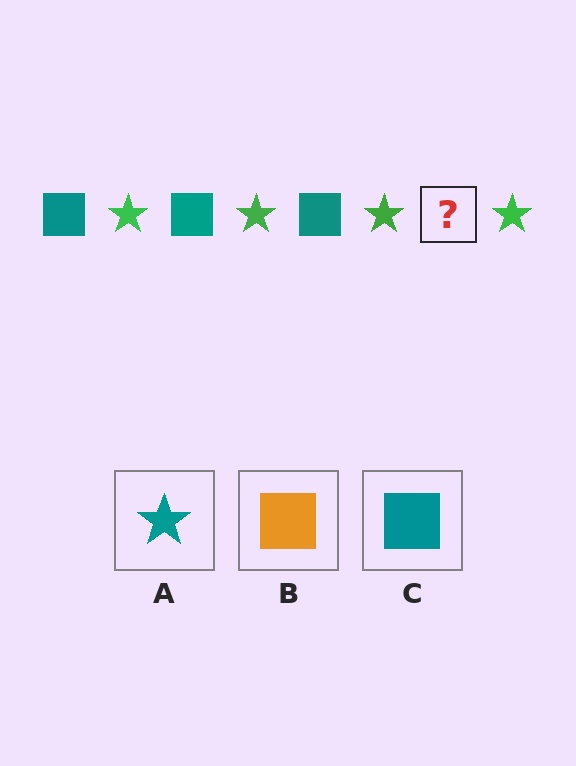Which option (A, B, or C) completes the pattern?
C.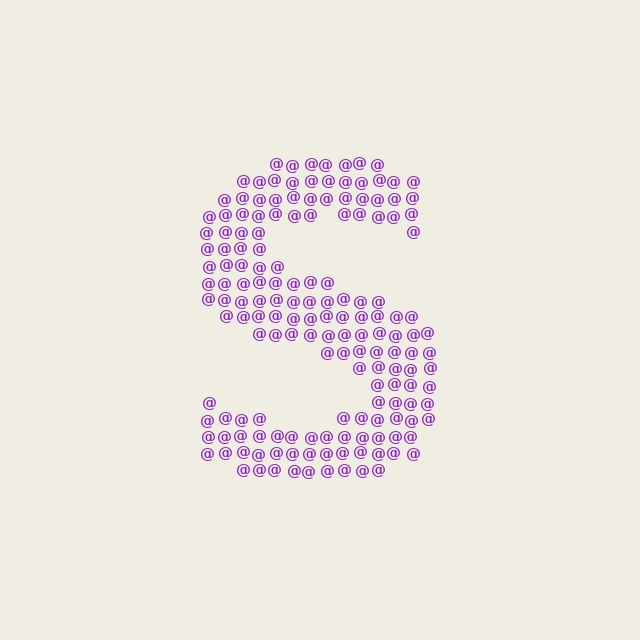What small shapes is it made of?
It is made of small at signs.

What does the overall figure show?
The overall figure shows the letter S.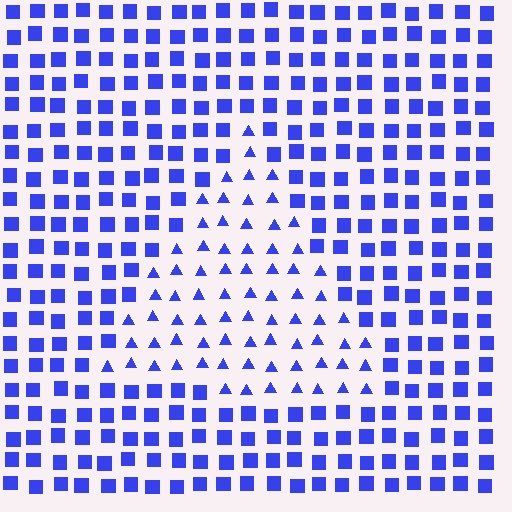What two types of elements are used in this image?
The image uses triangles inside the triangle region and squares outside it.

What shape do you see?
I see a triangle.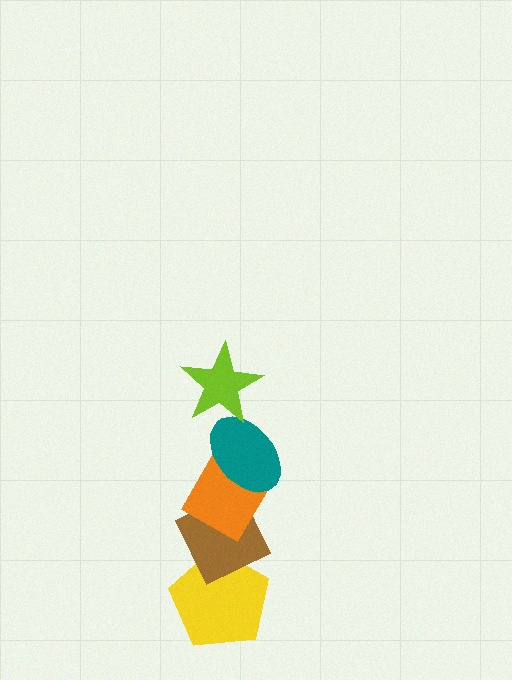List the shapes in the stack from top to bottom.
From top to bottom: the lime star, the teal ellipse, the orange diamond, the brown diamond, the yellow pentagon.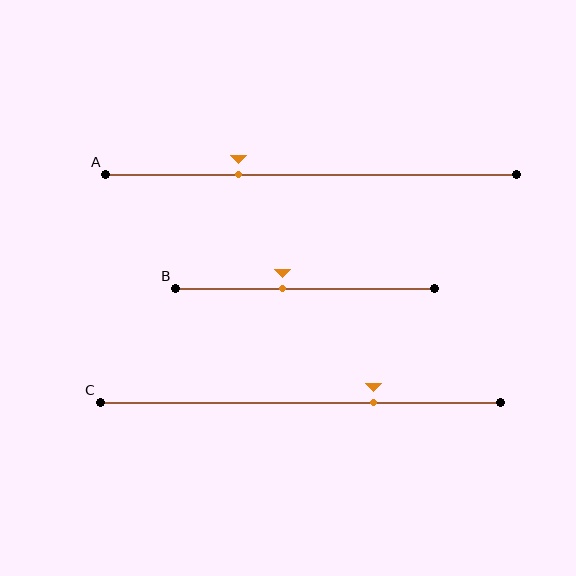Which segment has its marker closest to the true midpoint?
Segment B has its marker closest to the true midpoint.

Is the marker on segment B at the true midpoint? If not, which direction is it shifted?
No, the marker on segment B is shifted to the left by about 9% of the segment length.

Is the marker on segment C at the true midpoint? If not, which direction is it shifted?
No, the marker on segment C is shifted to the right by about 18% of the segment length.